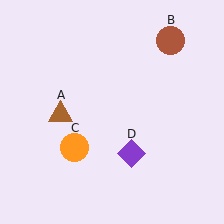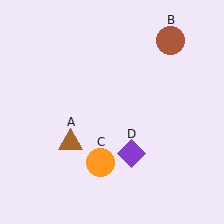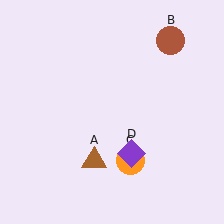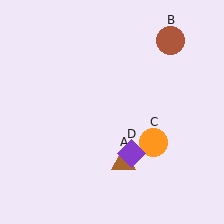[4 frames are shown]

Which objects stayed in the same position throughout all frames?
Brown circle (object B) and purple diamond (object D) remained stationary.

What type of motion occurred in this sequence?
The brown triangle (object A), orange circle (object C) rotated counterclockwise around the center of the scene.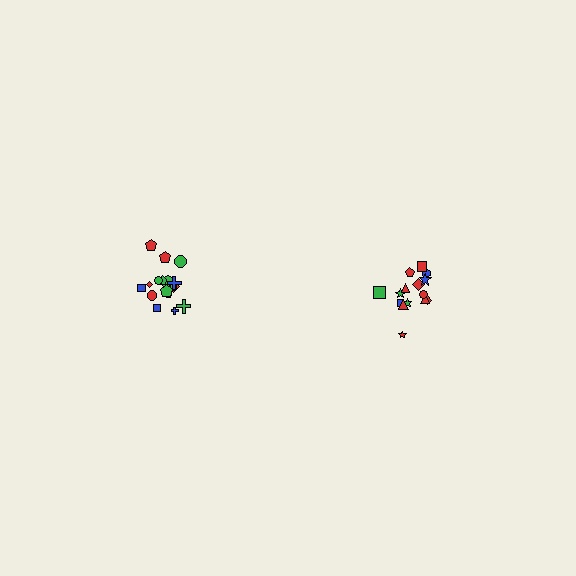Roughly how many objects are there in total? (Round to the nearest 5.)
Roughly 35 objects in total.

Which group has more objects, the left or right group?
The left group.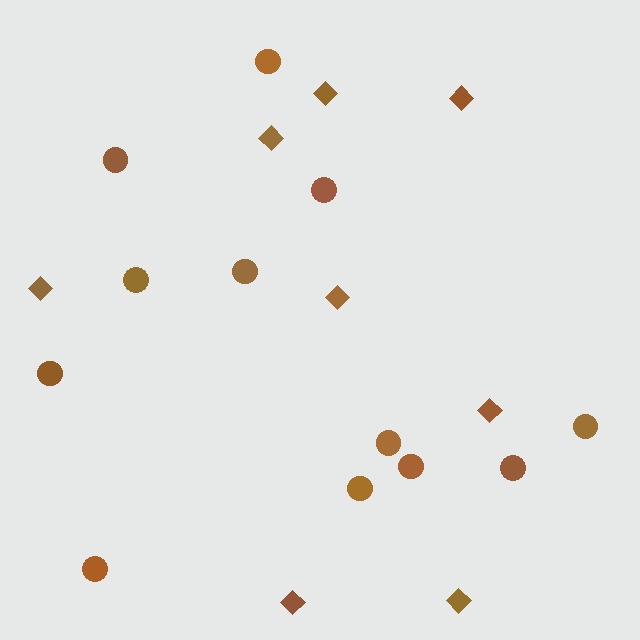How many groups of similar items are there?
There are 2 groups: one group of circles (12) and one group of diamonds (8).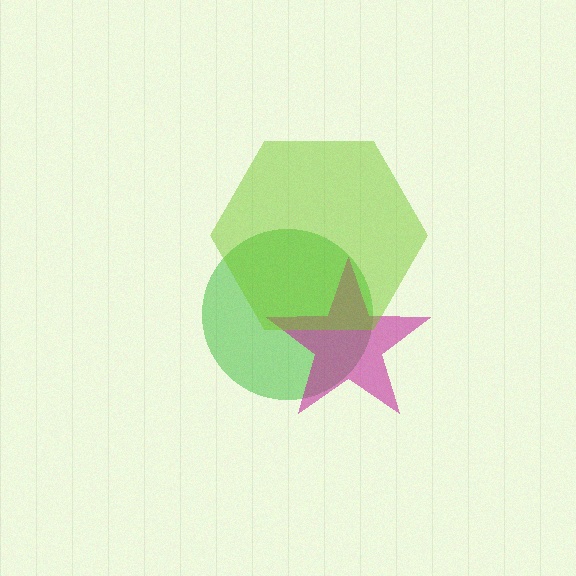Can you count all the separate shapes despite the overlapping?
Yes, there are 3 separate shapes.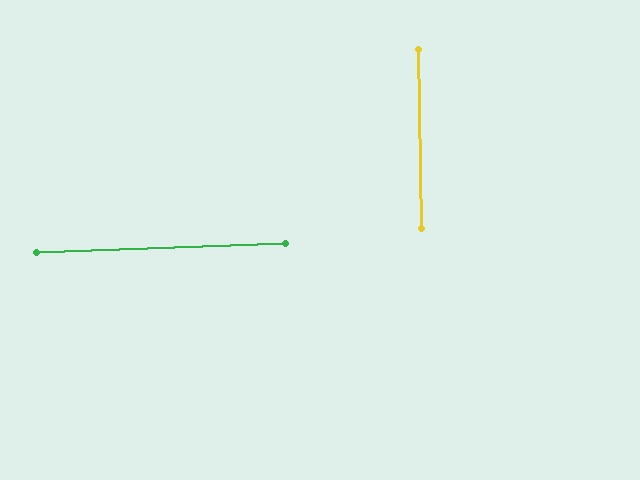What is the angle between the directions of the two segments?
Approximately 89 degrees.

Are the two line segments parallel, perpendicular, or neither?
Perpendicular — they meet at approximately 89°.